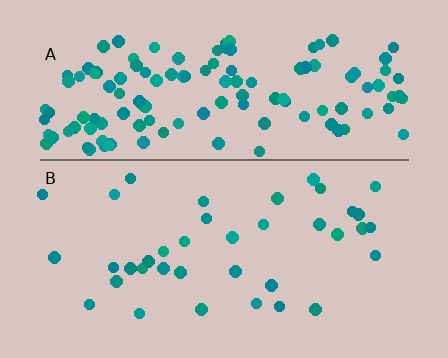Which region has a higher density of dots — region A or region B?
A (the top).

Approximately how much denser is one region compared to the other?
Approximately 3.5× — region A over region B.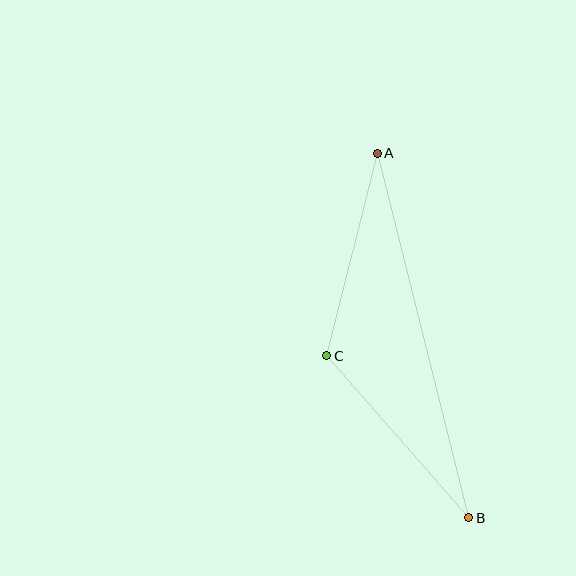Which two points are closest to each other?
Points A and C are closest to each other.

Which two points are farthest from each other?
Points A and B are farthest from each other.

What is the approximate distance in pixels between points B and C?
The distance between B and C is approximately 215 pixels.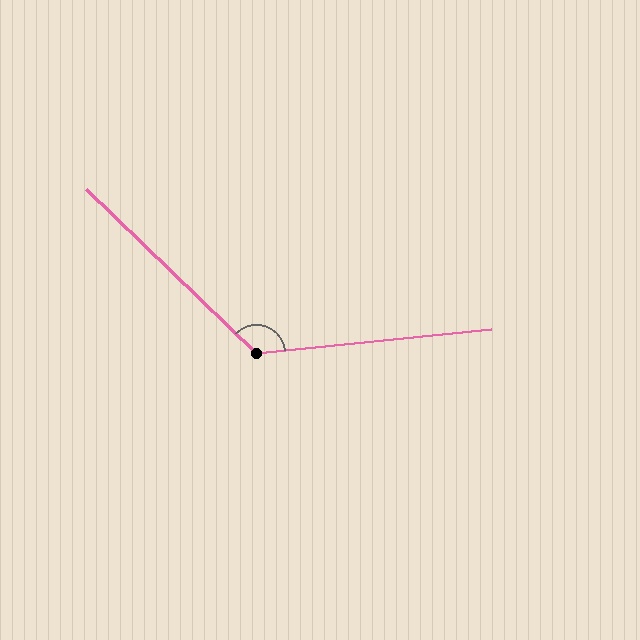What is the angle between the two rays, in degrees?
Approximately 130 degrees.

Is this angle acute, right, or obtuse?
It is obtuse.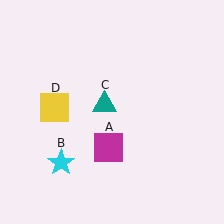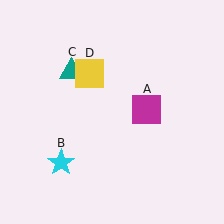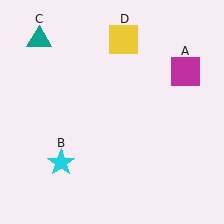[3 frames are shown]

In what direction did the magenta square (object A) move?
The magenta square (object A) moved up and to the right.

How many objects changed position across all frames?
3 objects changed position: magenta square (object A), teal triangle (object C), yellow square (object D).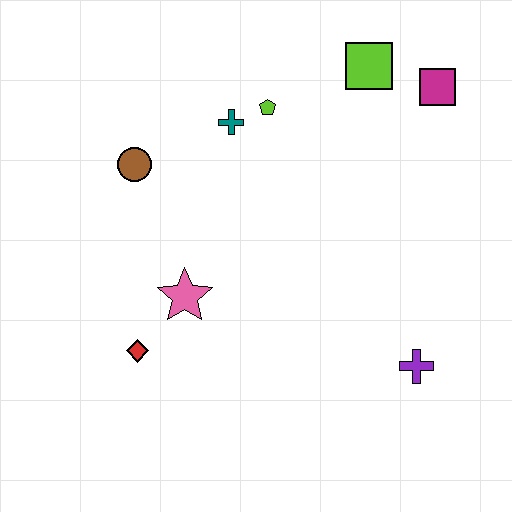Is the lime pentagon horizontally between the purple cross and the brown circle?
Yes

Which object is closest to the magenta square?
The lime square is closest to the magenta square.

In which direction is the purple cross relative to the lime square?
The purple cross is below the lime square.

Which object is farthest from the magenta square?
The red diamond is farthest from the magenta square.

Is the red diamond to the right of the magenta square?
No